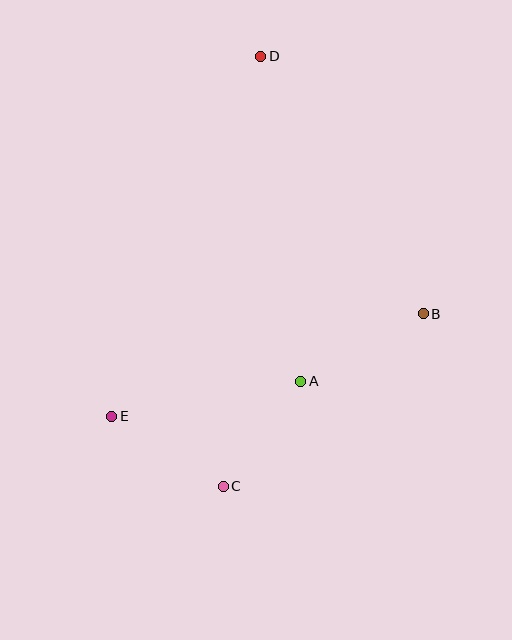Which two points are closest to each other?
Points A and C are closest to each other.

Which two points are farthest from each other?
Points C and D are farthest from each other.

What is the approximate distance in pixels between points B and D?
The distance between B and D is approximately 305 pixels.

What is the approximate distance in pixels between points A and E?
The distance between A and E is approximately 192 pixels.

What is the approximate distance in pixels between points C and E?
The distance between C and E is approximately 132 pixels.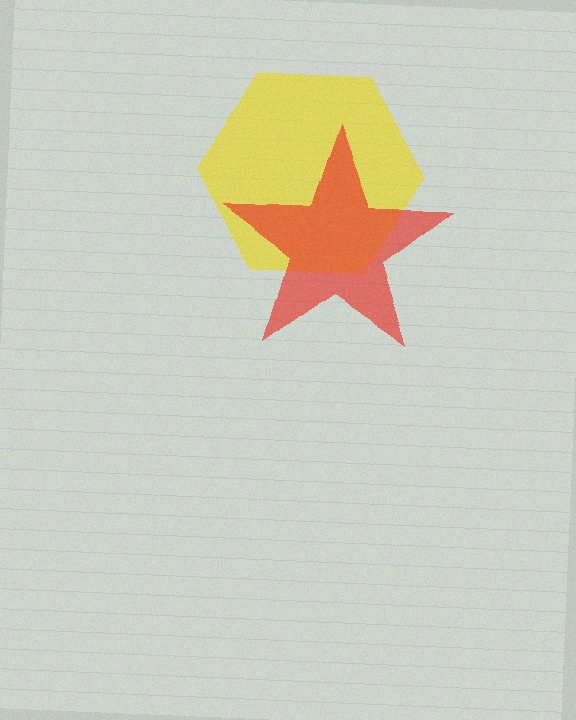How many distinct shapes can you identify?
There are 2 distinct shapes: a yellow hexagon, a red star.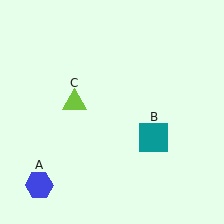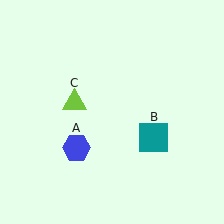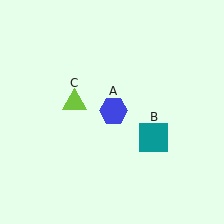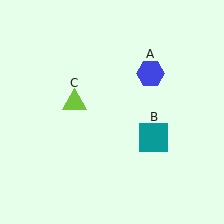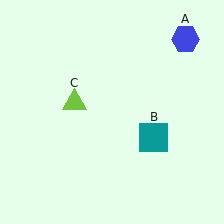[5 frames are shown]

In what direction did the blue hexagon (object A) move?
The blue hexagon (object A) moved up and to the right.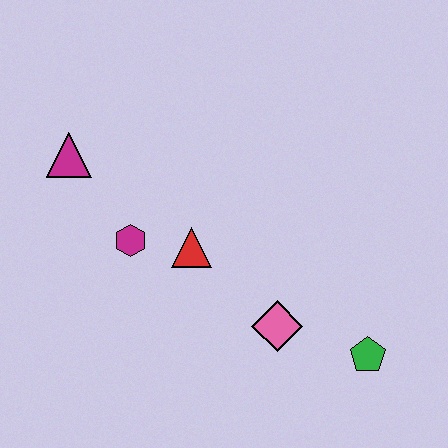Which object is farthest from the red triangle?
The green pentagon is farthest from the red triangle.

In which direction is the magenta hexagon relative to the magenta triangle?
The magenta hexagon is below the magenta triangle.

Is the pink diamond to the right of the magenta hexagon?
Yes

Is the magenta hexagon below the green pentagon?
No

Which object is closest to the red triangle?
The magenta hexagon is closest to the red triangle.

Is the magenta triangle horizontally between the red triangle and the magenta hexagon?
No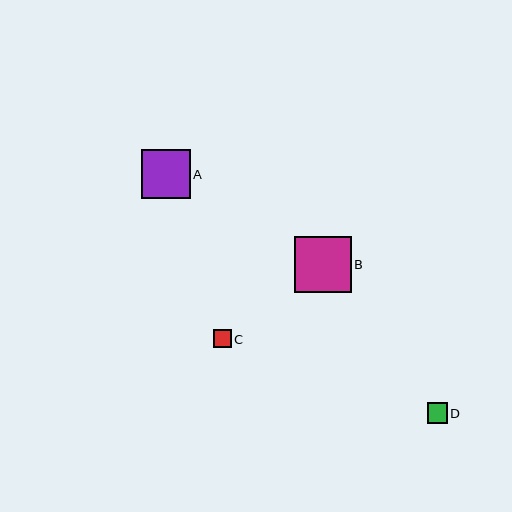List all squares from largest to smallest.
From largest to smallest: B, A, D, C.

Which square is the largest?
Square B is the largest with a size of approximately 57 pixels.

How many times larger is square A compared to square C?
Square A is approximately 2.8 times the size of square C.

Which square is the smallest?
Square C is the smallest with a size of approximately 18 pixels.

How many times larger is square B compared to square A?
Square B is approximately 1.2 times the size of square A.